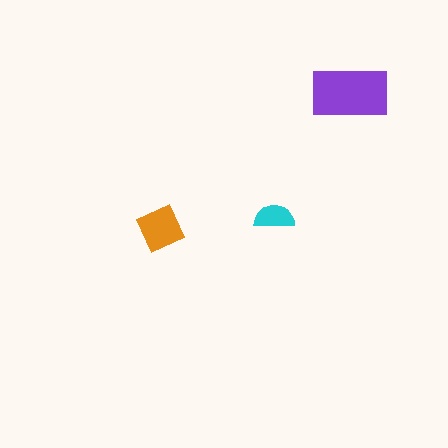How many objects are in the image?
There are 3 objects in the image.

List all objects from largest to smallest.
The purple rectangle, the orange diamond, the cyan semicircle.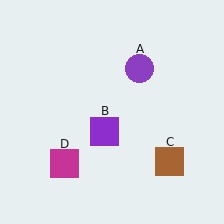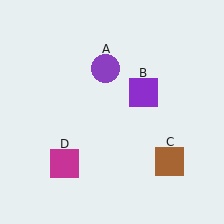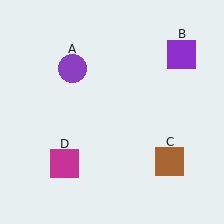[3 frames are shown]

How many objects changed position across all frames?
2 objects changed position: purple circle (object A), purple square (object B).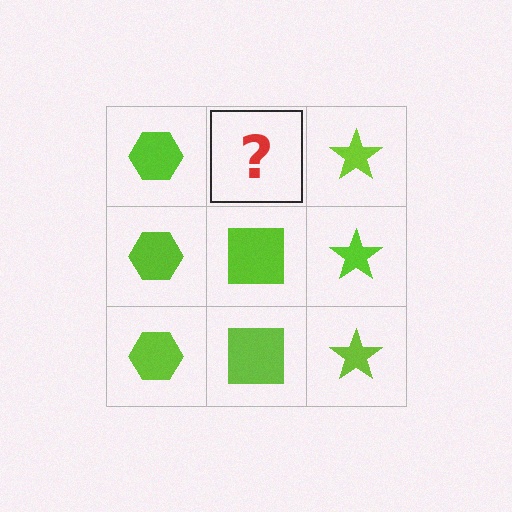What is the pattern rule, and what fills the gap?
The rule is that each column has a consistent shape. The gap should be filled with a lime square.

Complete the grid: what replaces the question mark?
The question mark should be replaced with a lime square.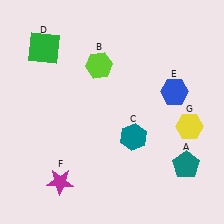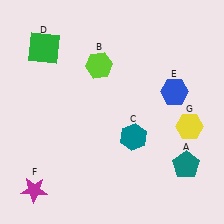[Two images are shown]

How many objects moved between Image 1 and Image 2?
1 object moved between the two images.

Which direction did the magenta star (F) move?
The magenta star (F) moved left.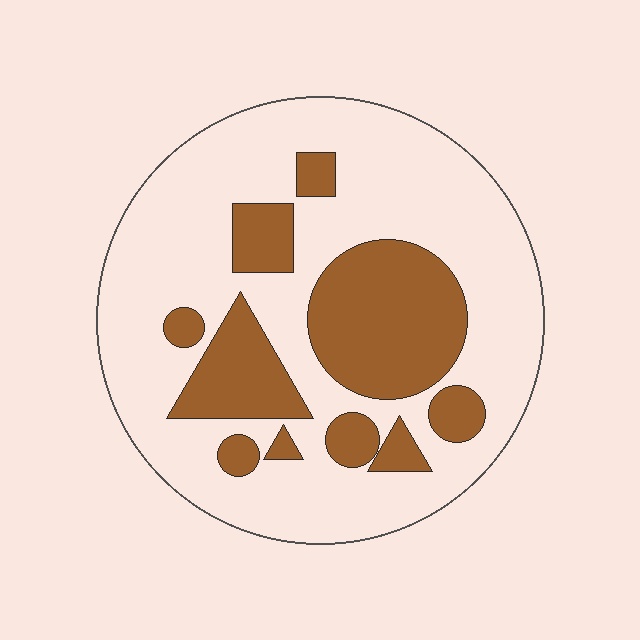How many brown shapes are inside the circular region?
10.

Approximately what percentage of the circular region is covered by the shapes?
Approximately 30%.